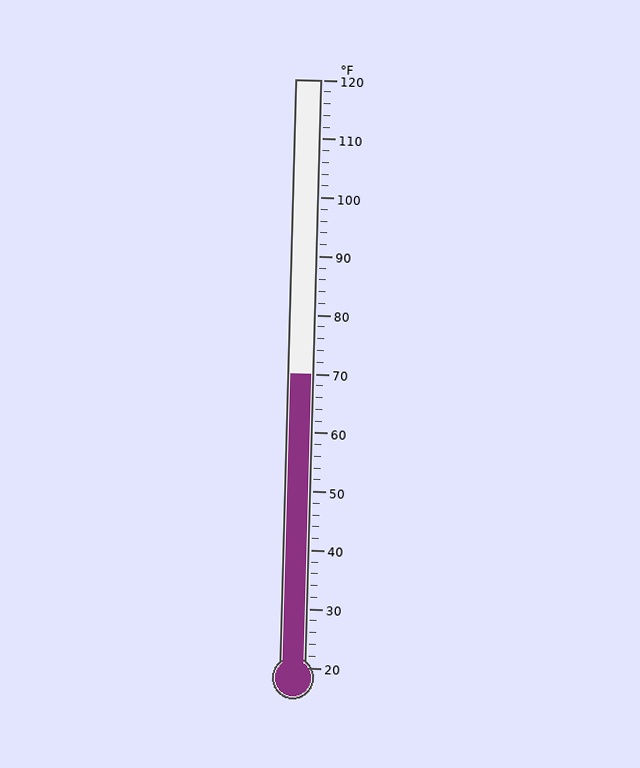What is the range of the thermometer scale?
The thermometer scale ranges from 20°F to 120°F.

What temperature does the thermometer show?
The thermometer shows approximately 70°F.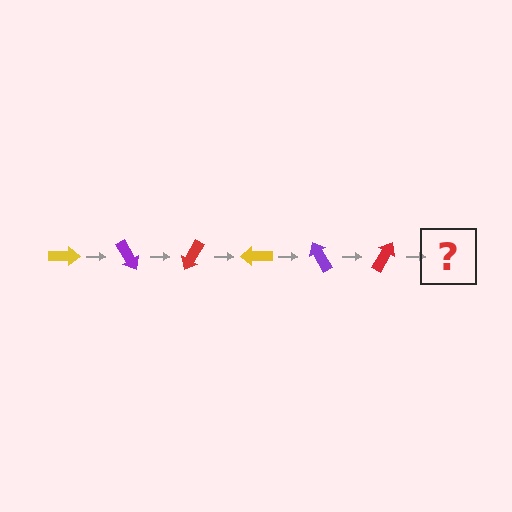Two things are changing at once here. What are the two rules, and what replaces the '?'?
The two rules are that it rotates 60 degrees each step and the color cycles through yellow, purple, and red. The '?' should be a yellow arrow, rotated 360 degrees from the start.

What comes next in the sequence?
The next element should be a yellow arrow, rotated 360 degrees from the start.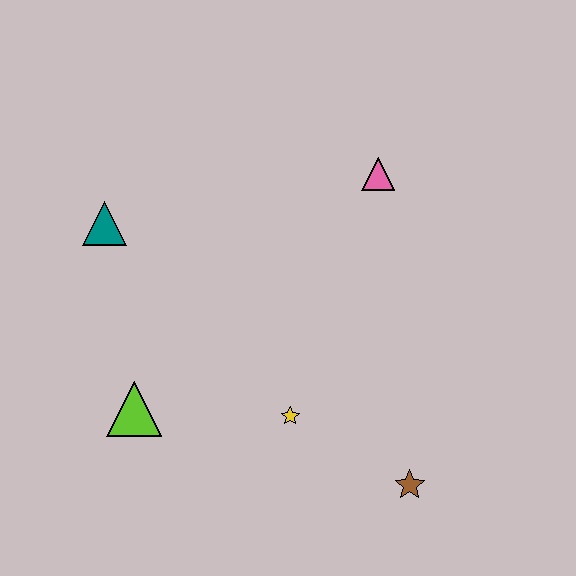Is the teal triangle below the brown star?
No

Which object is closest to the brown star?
The yellow star is closest to the brown star.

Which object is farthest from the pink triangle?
The lime triangle is farthest from the pink triangle.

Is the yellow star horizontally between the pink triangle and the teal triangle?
Yes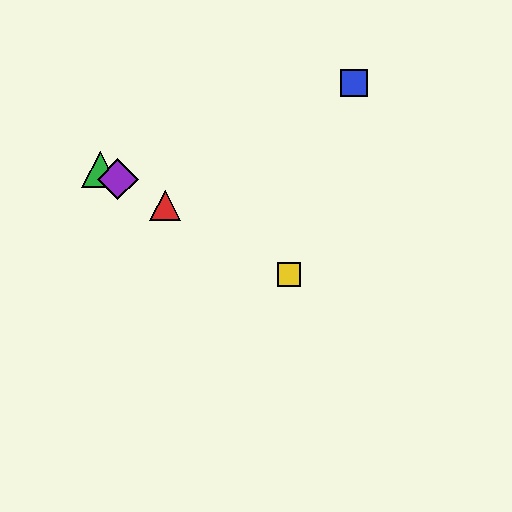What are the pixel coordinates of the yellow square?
The yellow square is at (289, 274).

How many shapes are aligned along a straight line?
4 shapes (the red triangle, the green triangle, the yellow square, the purple diamond) are aligned along a straight line.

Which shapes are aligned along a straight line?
The red triangle, the green triangle, the yellow square, the purple diamond are aligned along a straight line.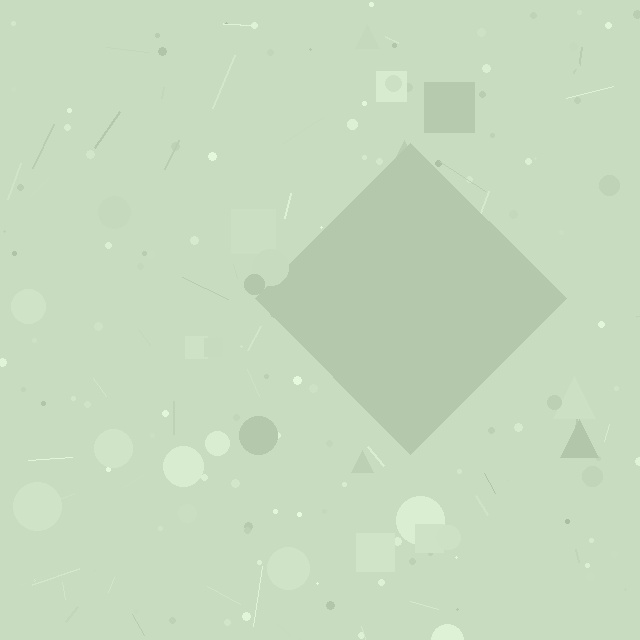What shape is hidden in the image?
A diamond is hidden in the image.